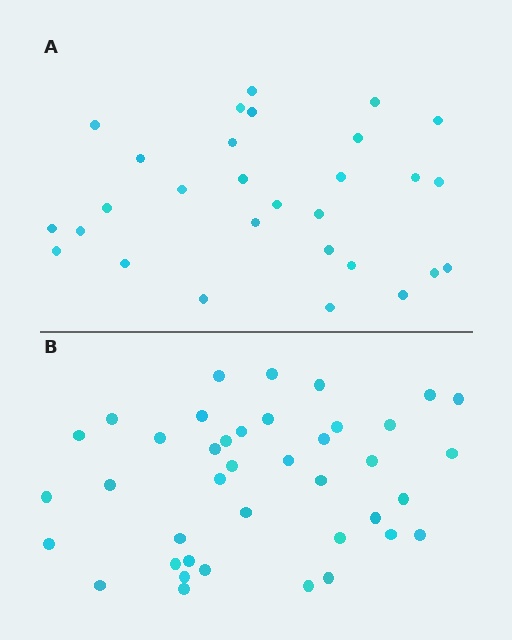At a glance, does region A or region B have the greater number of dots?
Region B (the bottom region) has more dots.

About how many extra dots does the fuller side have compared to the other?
Region B has roughly 12 or so more dots than region A.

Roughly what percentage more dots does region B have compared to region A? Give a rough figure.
About 40% more.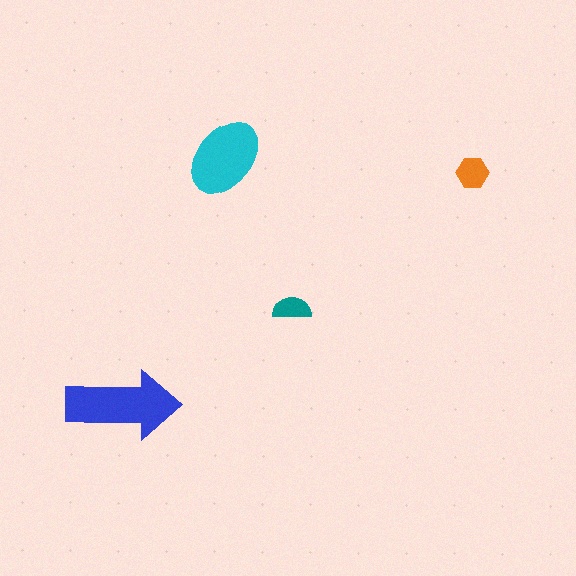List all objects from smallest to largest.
The teal semicircle, the orange hexagon, the cyan ellipse, the blue arrow.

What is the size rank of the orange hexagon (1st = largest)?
3rd.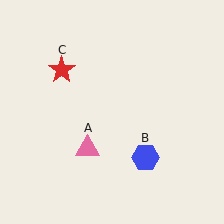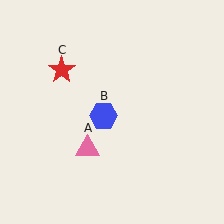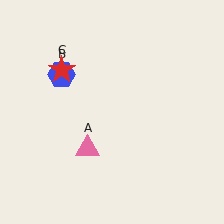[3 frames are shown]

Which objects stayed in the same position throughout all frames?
Pink triangle (object A) and red star (object C) remained stationary.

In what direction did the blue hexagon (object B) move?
The blue hexagon (object B) moved up and to the left.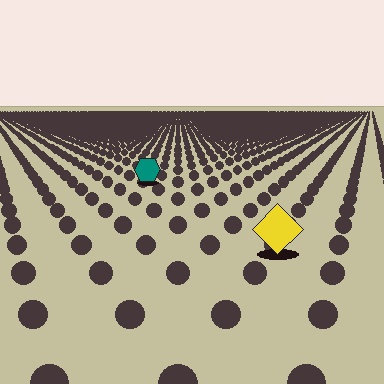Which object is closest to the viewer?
The yellow diamond is closest. The texture marks near it are larger and more spread out.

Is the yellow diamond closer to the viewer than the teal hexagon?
Yes. The yellow diamond is closer — you can tell from the texture gradient: the ground texture is coarser near it.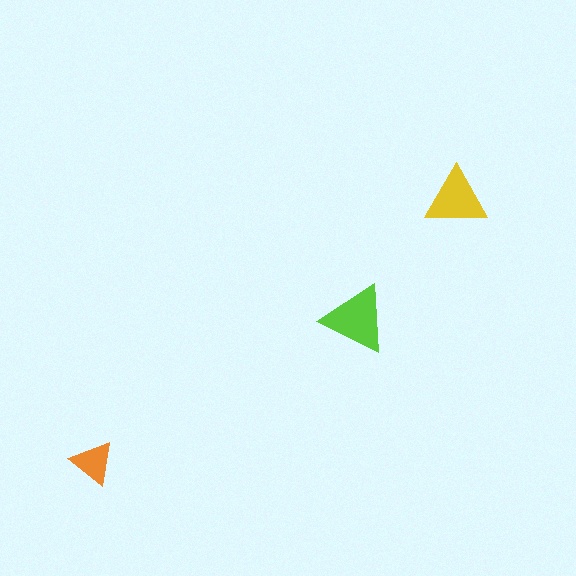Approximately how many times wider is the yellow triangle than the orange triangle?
About 1.5 times wider.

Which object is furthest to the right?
The yellow triangle is rightmost.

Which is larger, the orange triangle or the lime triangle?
The lime one.